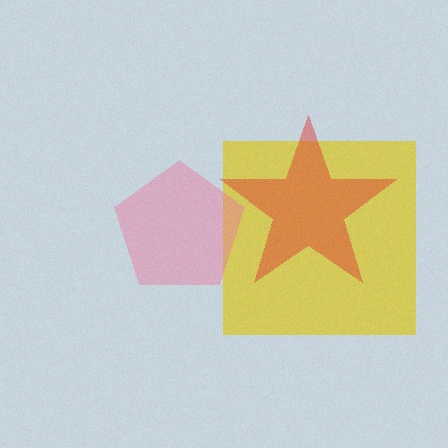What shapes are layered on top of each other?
The layered shapes are: a yellow square, a red star, a pink pentagon.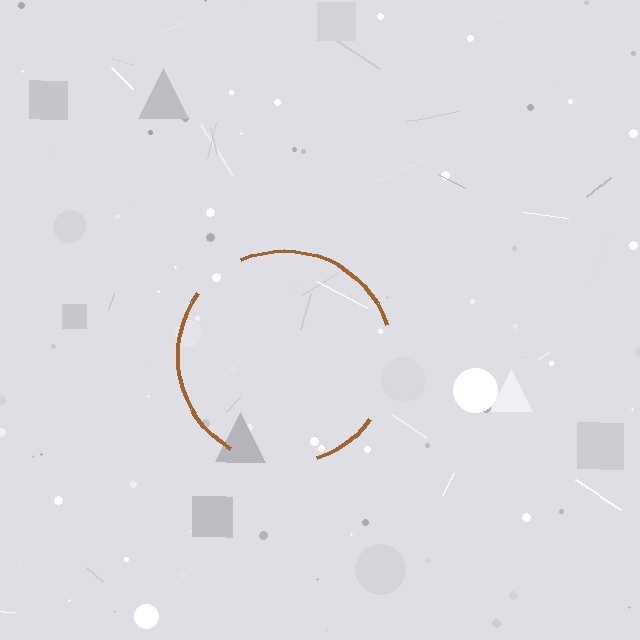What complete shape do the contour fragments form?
The contour fragments form a circle.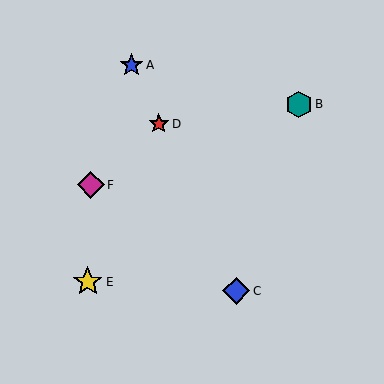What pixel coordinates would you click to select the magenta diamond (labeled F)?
Click at (91, 185) to select the magenta diamond F.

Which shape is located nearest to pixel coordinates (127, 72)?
The blue star (labeled A) at (132, 65) is nearest to that location.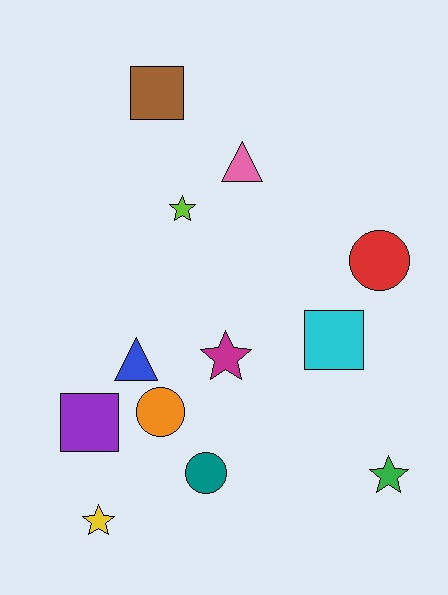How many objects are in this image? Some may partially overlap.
There are 12 objects.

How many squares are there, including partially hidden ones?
There are 3 squares.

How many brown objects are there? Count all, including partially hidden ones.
There is 1 brown object.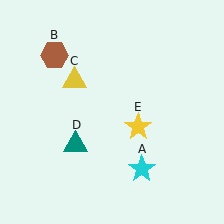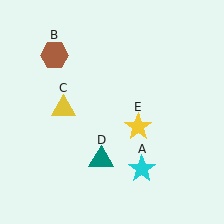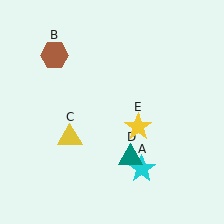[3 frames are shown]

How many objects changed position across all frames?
2 objects changed position: yellow triangle (object C), teal triangle (object D).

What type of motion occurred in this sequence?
The yellow triangle (object C), teal triangle (object D) rotated counterclockwise around the center of the scene.